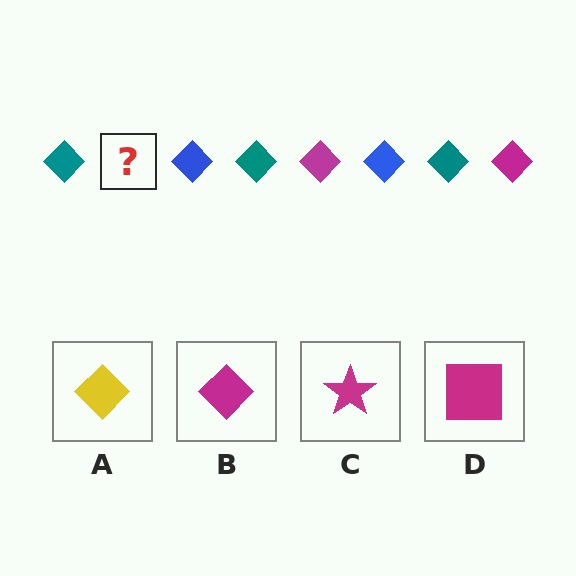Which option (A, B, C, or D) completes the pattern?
B.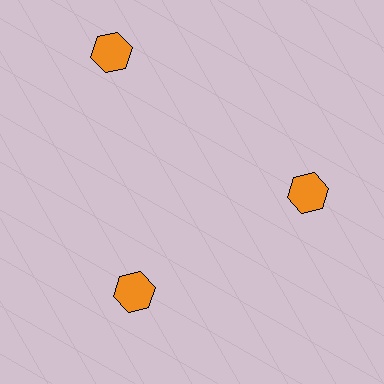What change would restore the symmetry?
The symmetry would be restored by moving it inward, back onto the ring so that all 3 hexagons sit at equal angles and equal distance from the center.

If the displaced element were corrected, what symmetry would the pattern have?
It would have 3-fold rotational symmetry — the pattern would map onto itself every 120 degrees.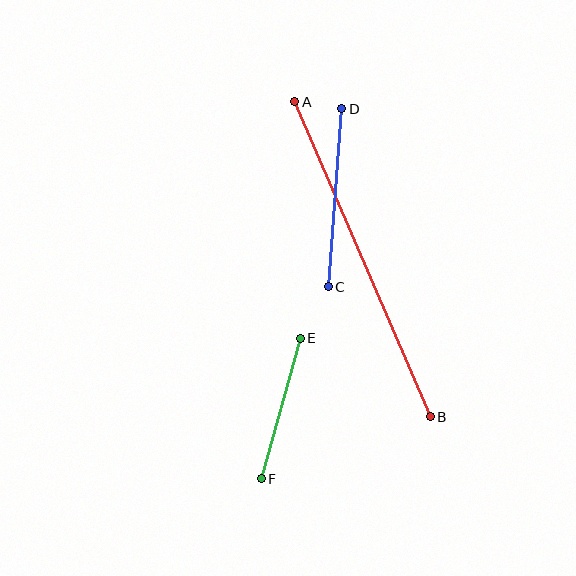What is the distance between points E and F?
The distance is approximately 146 pixels.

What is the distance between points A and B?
The distance is approximately 343 pixels.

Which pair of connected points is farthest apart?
Points A and B are farthest apart.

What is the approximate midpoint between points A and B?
The midpoint is at approximately (362, 259) pixels.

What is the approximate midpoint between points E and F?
The midpoint is at approximately (281, 409) pixels.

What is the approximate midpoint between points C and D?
The midpoint is at approximately (335, 198) pixels.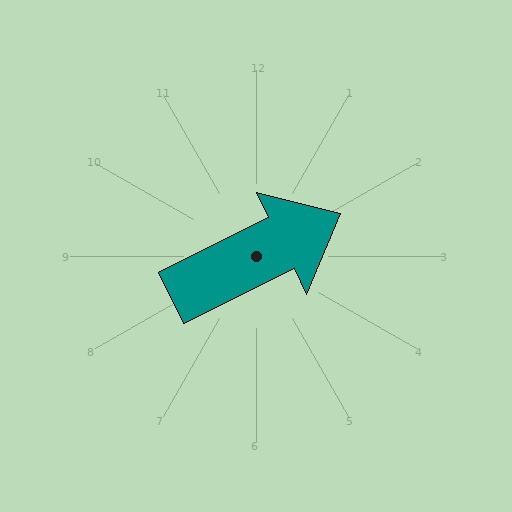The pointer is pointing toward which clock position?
Roughly 2 o'clock.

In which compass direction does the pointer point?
Northeast.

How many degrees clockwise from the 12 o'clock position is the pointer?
Approximately 64 degrees.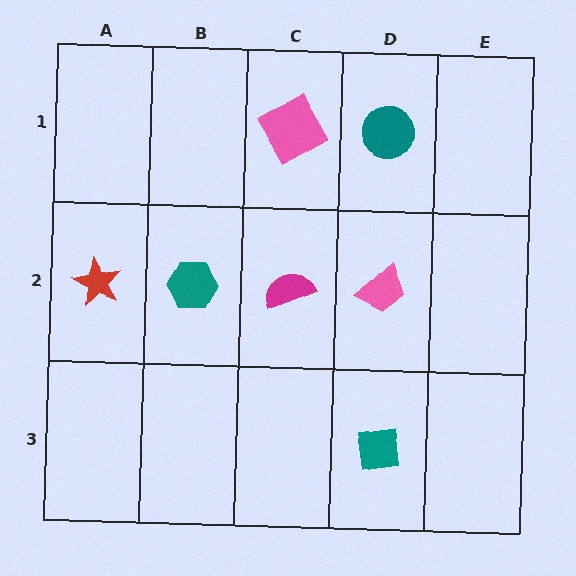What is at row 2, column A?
A red star.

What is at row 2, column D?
A pink trapezoid.